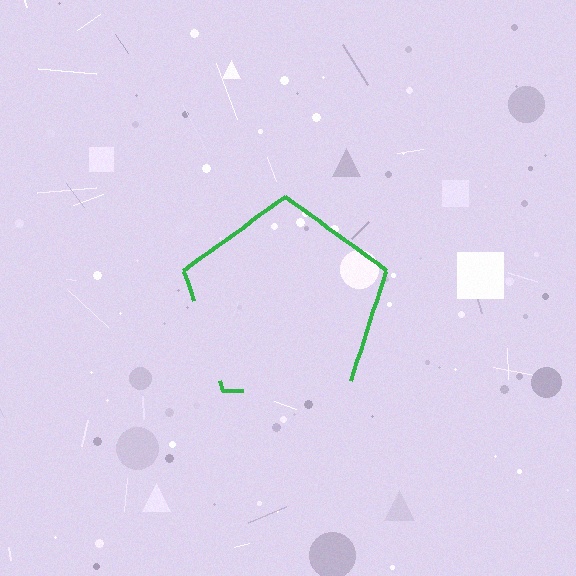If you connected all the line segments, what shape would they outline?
They would outline a pentagon.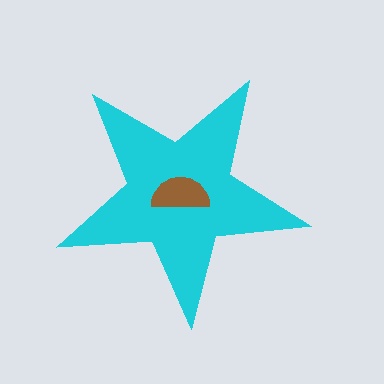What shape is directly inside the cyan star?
The brown semicircle.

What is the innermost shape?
The brown semicircle.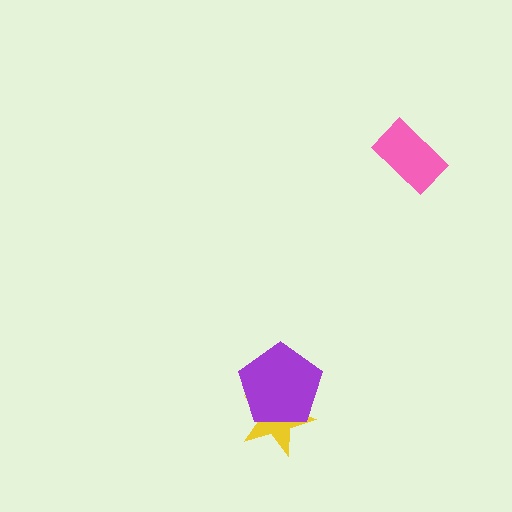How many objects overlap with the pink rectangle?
0 objects overlap with the pink rectangle.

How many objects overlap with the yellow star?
1 object overlaps with the yellow star.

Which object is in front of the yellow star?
The purple pentagon is in front of the yellow star.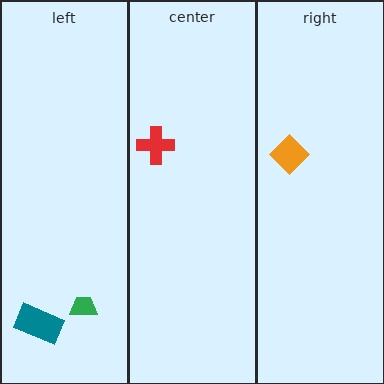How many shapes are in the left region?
2.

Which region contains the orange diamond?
The right region.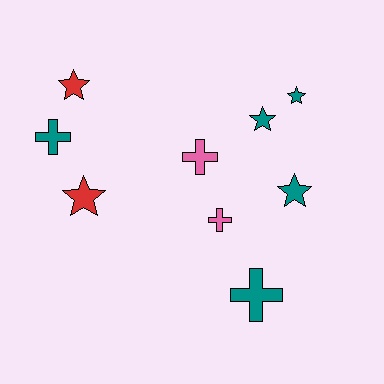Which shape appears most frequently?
Star, with 5 objects.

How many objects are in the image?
There are 9 objects.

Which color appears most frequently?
Teal, with 5 objects.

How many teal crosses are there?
There are 2 teal crosses.